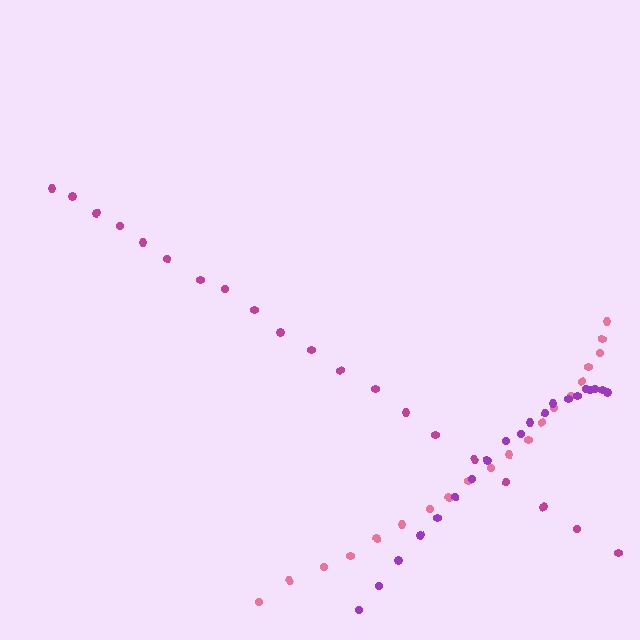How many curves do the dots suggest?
There are 3 distinct paths.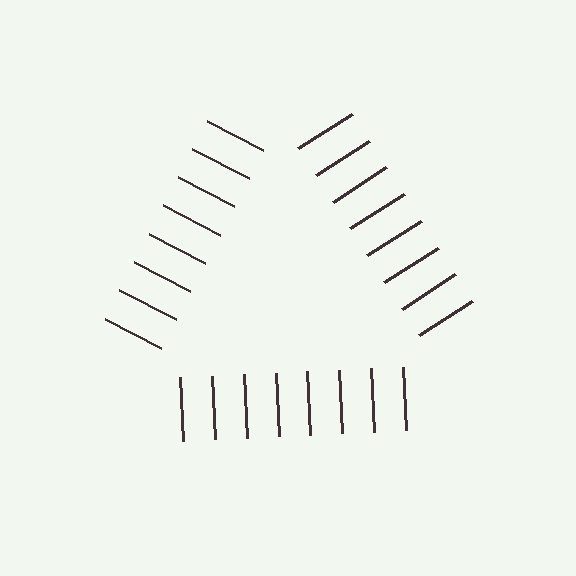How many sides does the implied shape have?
3 sides — the line-ends trace a triangle.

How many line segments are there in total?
24 — 8 along each of the 3 edges.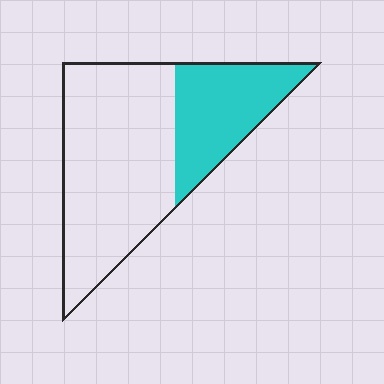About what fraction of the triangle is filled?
About one third (1/3).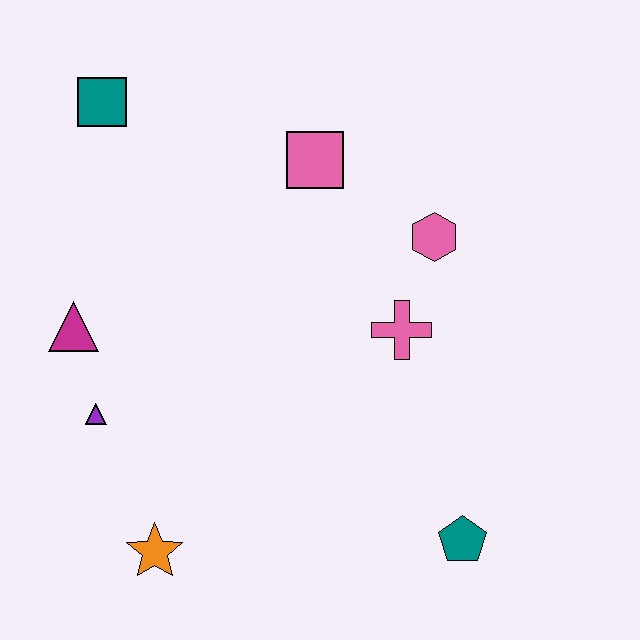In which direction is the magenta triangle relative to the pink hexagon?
The magenta triangle is to the left of the pink hexagon.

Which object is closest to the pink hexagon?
The pink cross is closest to the pink hexagon.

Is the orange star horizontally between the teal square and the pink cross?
Yes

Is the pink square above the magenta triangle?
Yes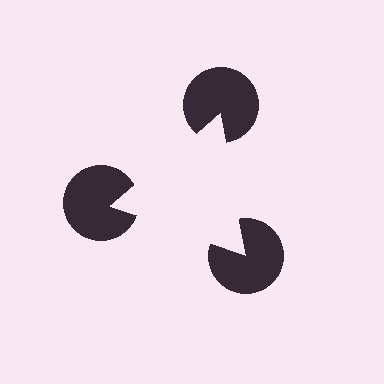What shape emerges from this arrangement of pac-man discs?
An illusory triangle — its edges are inferred from the aligned wedge cuts in the pac-man discs, not physically drawn.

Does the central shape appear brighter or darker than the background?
It typically appears slightly brighter than the background, even though no actual brightness change is drawn.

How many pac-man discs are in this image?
There are 3 — one at each vertex of the illusory triangle.